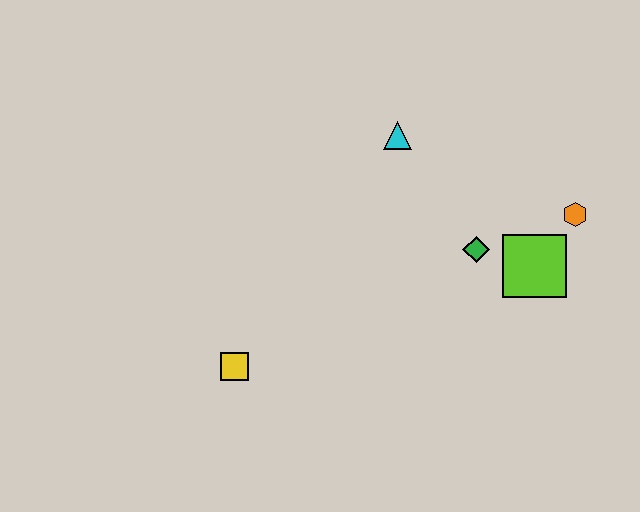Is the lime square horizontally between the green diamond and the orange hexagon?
Yes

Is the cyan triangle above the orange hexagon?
Yes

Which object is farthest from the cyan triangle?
The yellow square is farthest from the cyan triangle.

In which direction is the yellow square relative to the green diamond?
The yellow square is to the left of the green diamond.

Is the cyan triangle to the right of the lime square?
No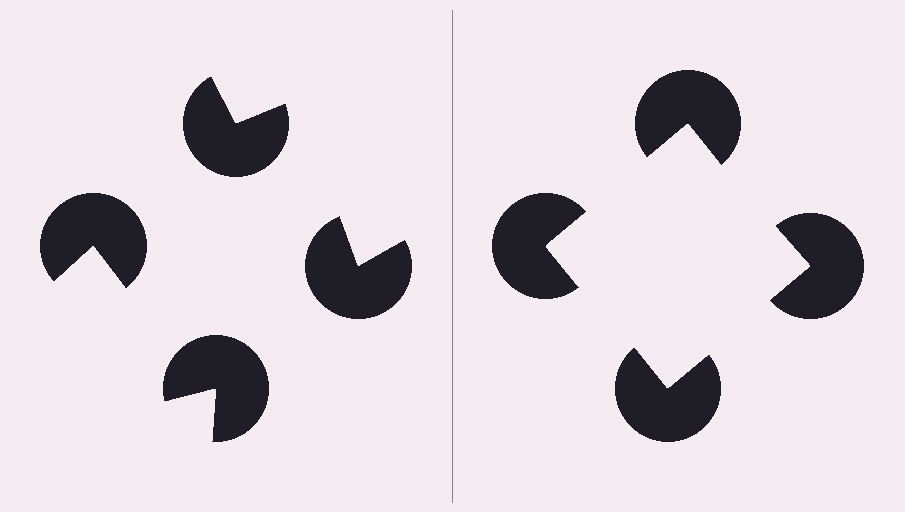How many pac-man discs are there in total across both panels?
8 — 4 on each side.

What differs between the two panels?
The pac-man discs are positioned identically on both sides; only the wedge orientations differ. On the right they align to a square; on the left they are misaligned.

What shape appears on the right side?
An illusory square.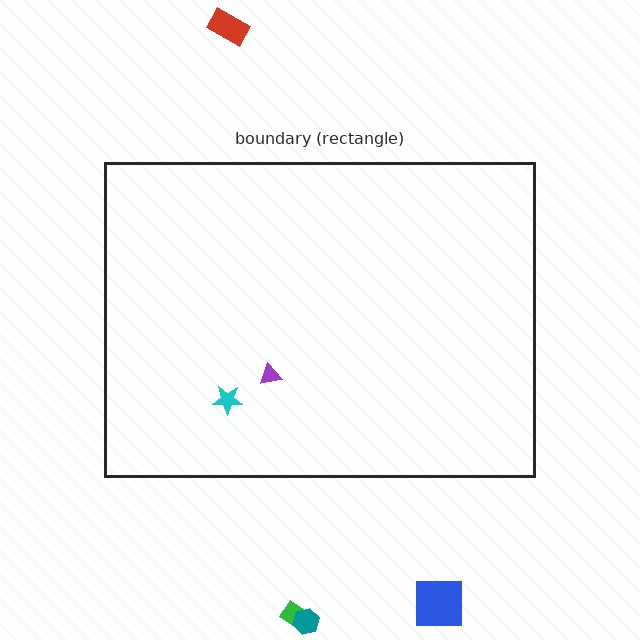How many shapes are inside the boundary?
2 inside, 4 outside.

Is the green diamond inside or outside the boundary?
Outside.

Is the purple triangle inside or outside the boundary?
Inside.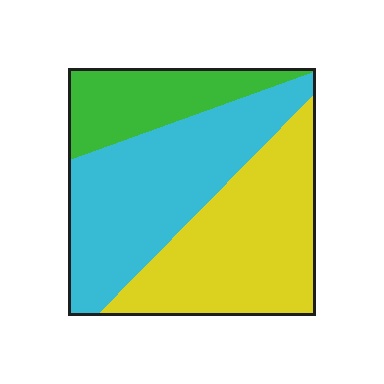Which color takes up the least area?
Green, at roughly 20%.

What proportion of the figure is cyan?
Cyan takes up about two fifths (2/5) of the figure.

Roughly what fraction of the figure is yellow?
Yellow covers about 40% of the figure.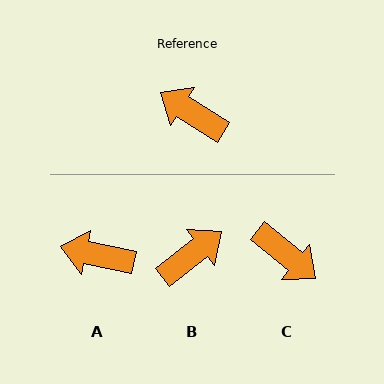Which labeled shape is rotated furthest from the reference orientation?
C, about 173 degrees away.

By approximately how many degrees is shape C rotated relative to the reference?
Approximately 173 degrees counter-clockwise.